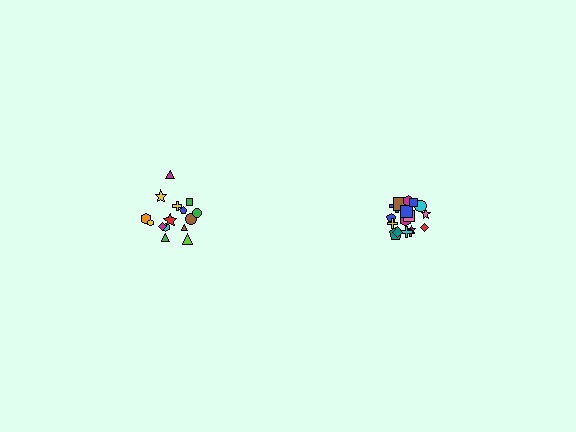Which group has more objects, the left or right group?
The right group.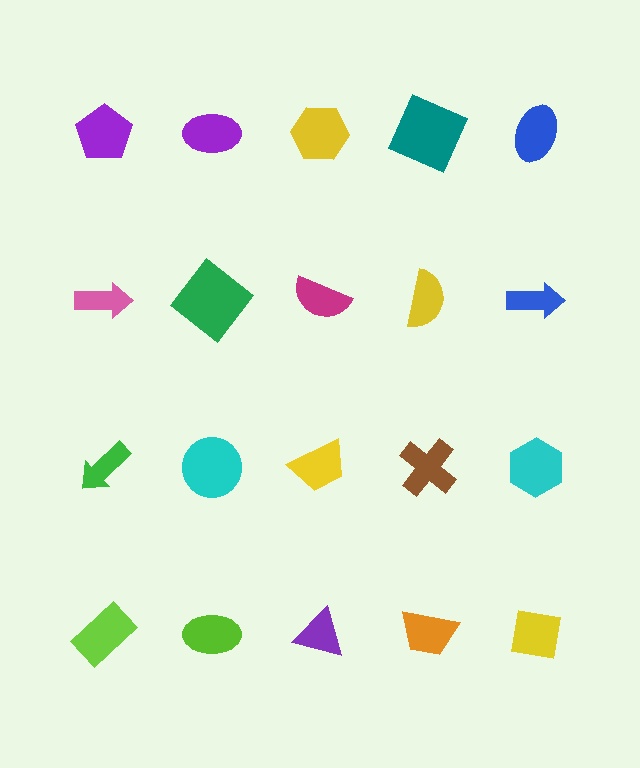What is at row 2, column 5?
A blue arrow.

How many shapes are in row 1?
5 shapes.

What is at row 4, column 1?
A lime rectangle.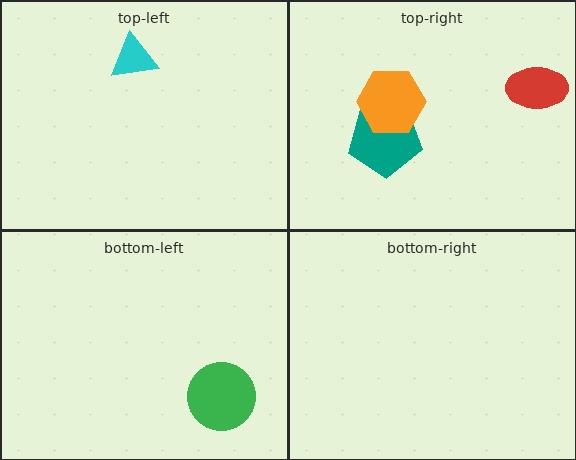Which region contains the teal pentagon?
The top-right region.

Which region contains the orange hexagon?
The top-right region.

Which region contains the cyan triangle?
The top-left region.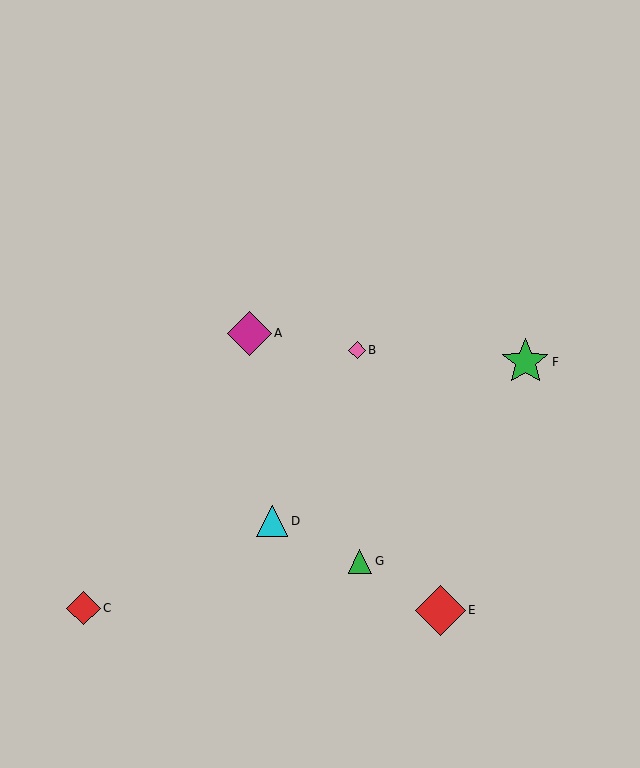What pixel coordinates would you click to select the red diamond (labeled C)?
Click at (83, 608) to select the red diamond C.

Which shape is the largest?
The red diamond (labeled E) is the largest.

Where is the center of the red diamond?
The center of the red diamond is at (441, 610).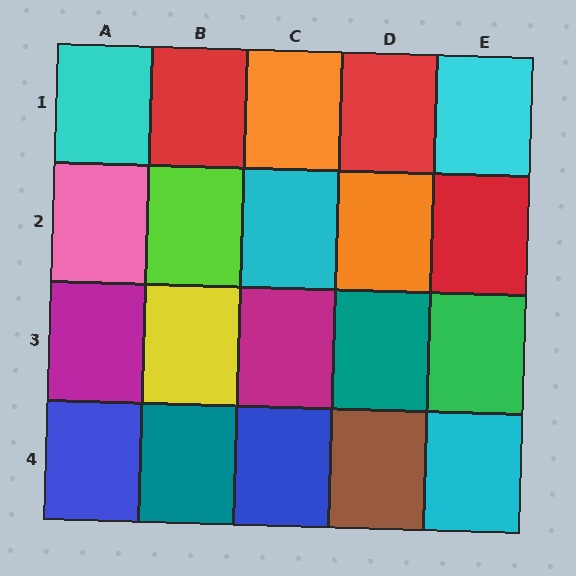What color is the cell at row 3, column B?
Yellow.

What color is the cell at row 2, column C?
Cyan.